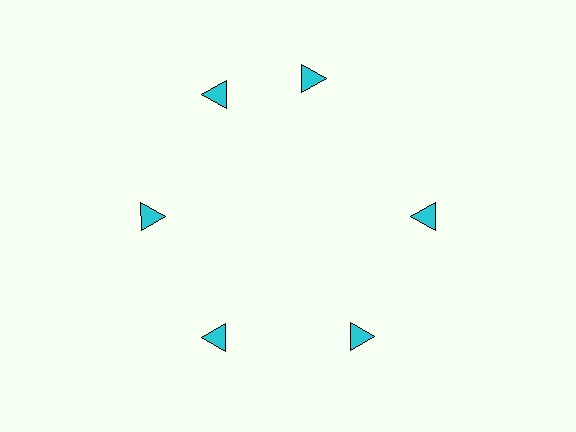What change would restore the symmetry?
The symmetry would be restored by rotating it back into even spacing with its neighbors so that all 6 triangles sit at equal angles and equal distance from the center.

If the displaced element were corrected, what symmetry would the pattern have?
It would have 6-fold rotational symmetry — the pattern would map onto itself every 60 degrees.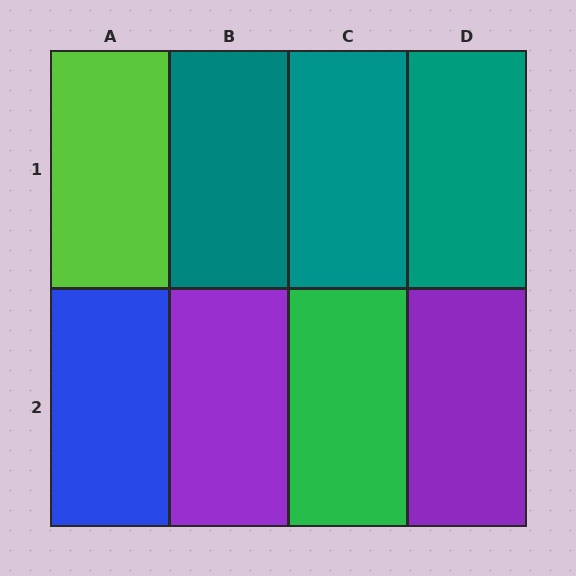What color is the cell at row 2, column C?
Green.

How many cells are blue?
1 cell is blue.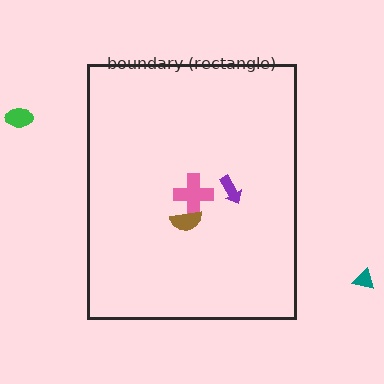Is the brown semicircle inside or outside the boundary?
Inside.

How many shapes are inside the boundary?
3 inside, 2 outside.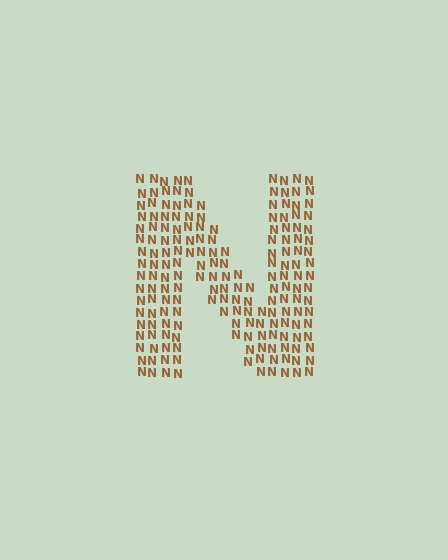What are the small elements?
The small elements are letter N's.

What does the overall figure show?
The overall figure shows the letter N.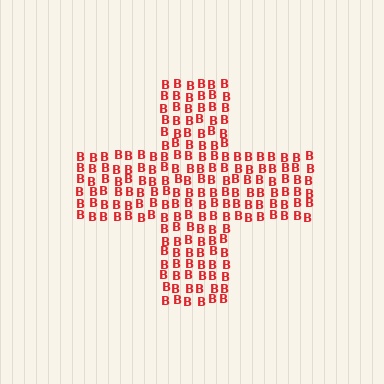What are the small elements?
The small elements are letter B's.